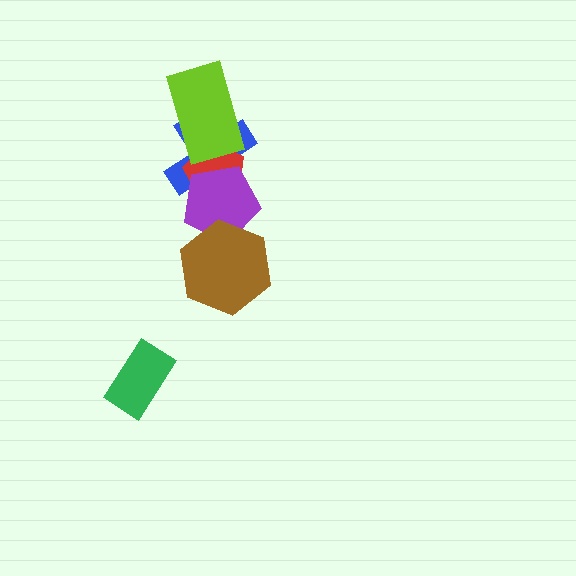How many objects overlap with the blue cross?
3 objects overlap with the blue cross.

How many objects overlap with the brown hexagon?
1 object overlaps with the brown hexagon.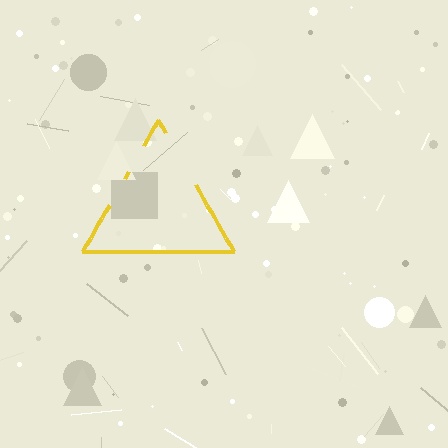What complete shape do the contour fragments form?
The contour fragments form a triangle.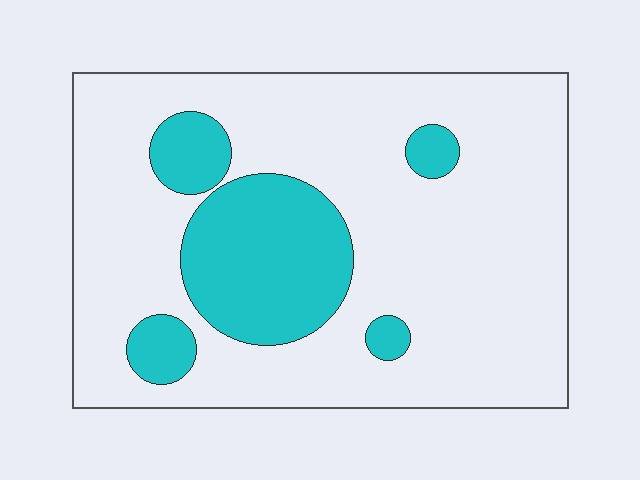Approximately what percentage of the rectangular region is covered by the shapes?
Approximately 20%.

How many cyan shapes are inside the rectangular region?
5.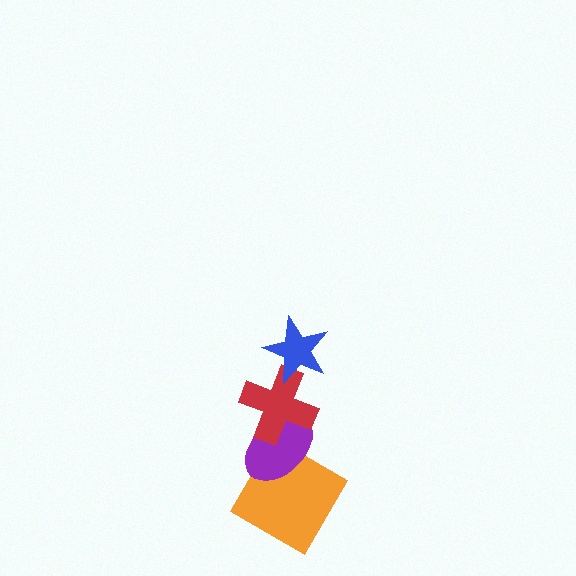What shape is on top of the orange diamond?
The purple ellipse is on top of the orange diamond.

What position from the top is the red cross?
The red cross is 2nd from the top.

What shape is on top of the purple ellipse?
The red cross is on top of the purple ellipse.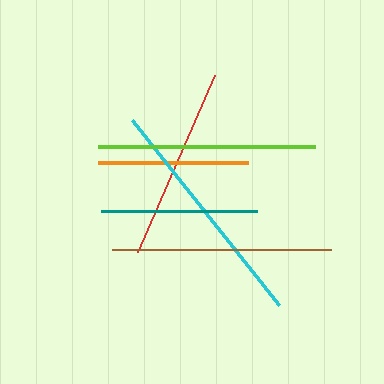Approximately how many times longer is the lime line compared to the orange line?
The lime line is approximately 1.4 times the length of the orange line.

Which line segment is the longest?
The cyan line is the longest at approximately 237 pixels.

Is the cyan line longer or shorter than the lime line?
The cyan line is longer than the lime line.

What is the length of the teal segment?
The teal segment is approximately 155 pixels long.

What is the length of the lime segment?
The lime segment is approximately 216 pixels long.